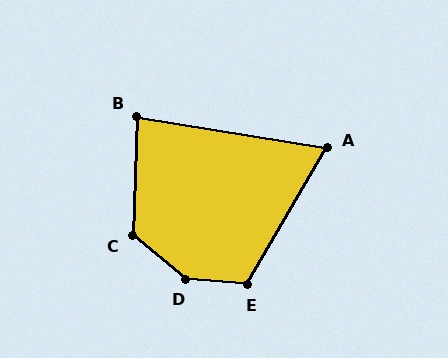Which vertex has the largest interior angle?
D, at approximately 144 degrees.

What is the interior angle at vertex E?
Approximately 116 degrees (obtuse).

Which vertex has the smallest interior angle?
A, at approximately 69 degrees.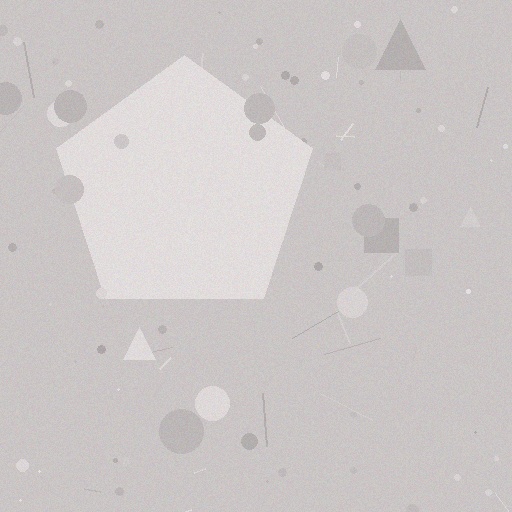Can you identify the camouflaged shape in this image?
The camouflaged shape is a pentagon.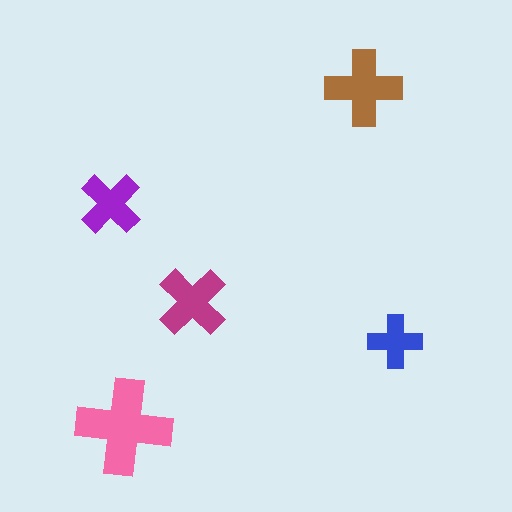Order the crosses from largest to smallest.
the pink one, the brown one, the magenta one, the purple one, the blue one.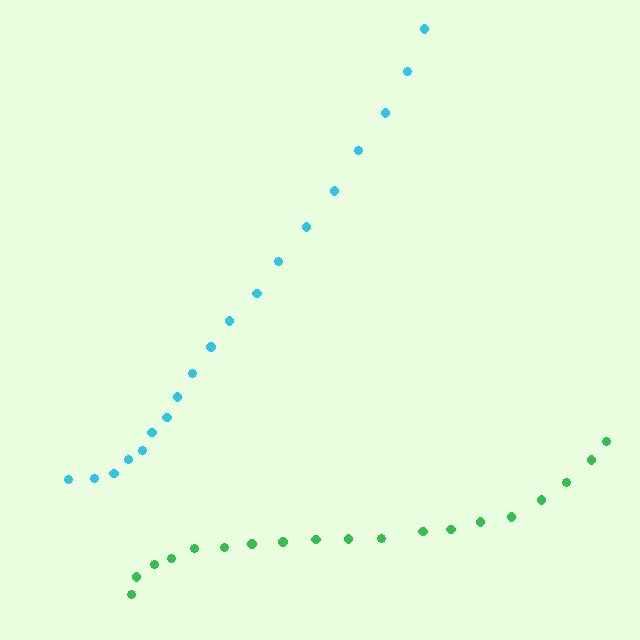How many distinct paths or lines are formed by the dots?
There are 2 distinct paths.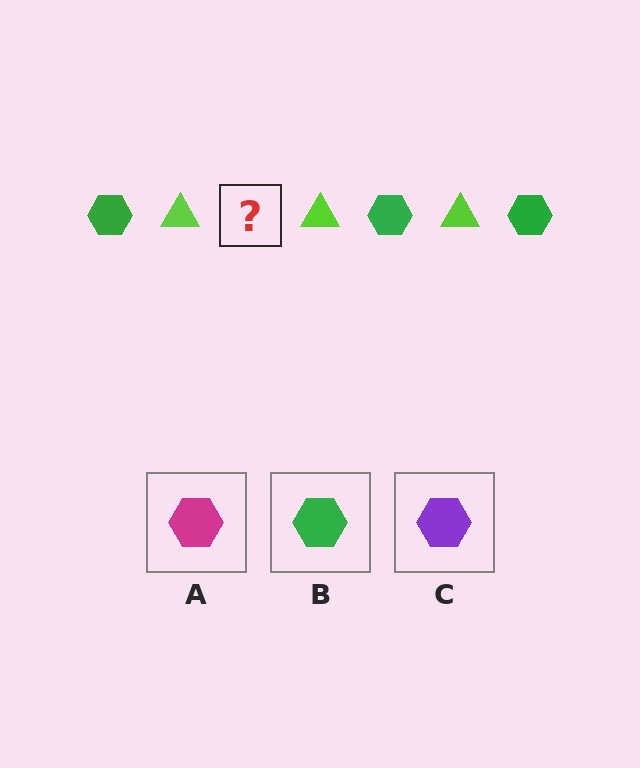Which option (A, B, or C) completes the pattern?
B.